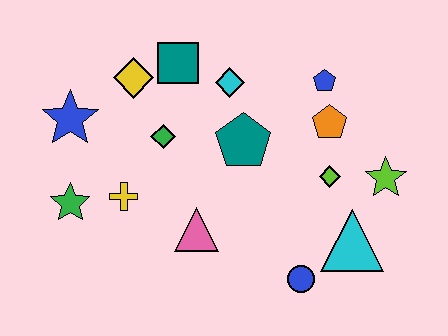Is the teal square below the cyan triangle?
No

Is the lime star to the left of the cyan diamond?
No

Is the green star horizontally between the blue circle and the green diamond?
No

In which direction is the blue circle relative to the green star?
The blue circle is to the right of the green star.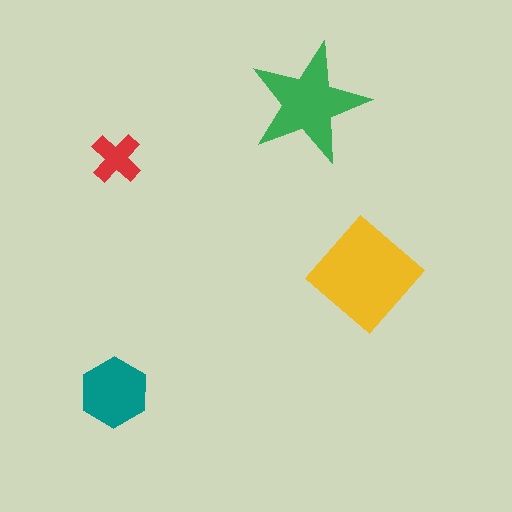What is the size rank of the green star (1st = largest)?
2nd.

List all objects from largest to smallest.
The yellow diamond, the green star, the teal hexagon, the red cross.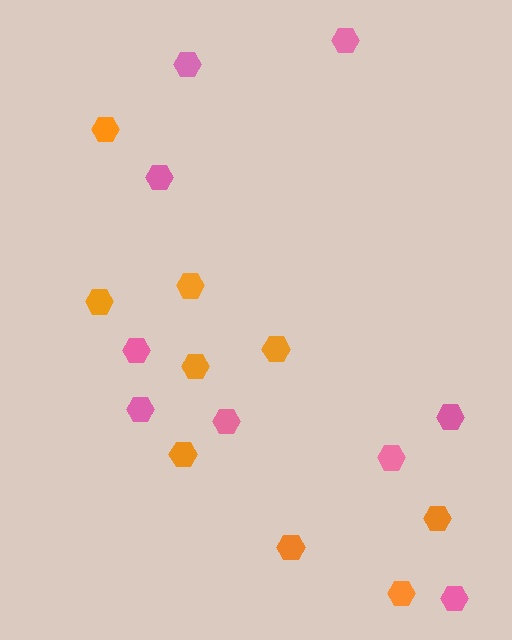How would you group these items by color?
There are 2 groups: one group of orange hexagons (9) and one group of pink hexagons (9).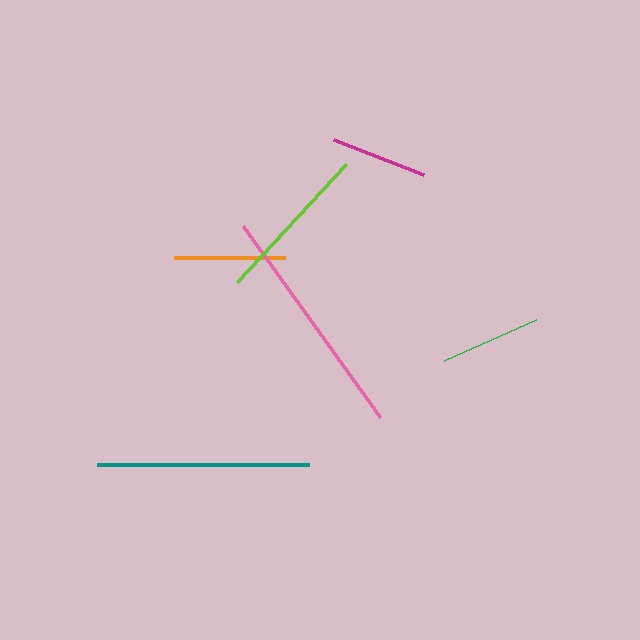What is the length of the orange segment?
The orange segment is approximately 112 pixels long.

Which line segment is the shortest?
The magenta line is the shortest at approximately 97 pixels.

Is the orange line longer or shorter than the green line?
The orange line is longer than the green line.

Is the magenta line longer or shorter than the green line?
The green line is longer than the magenta line.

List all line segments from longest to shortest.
From longest to shortest: pink, teal, lime, orange, green, magenta.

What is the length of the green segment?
The green segment is approximately 101 pixels long.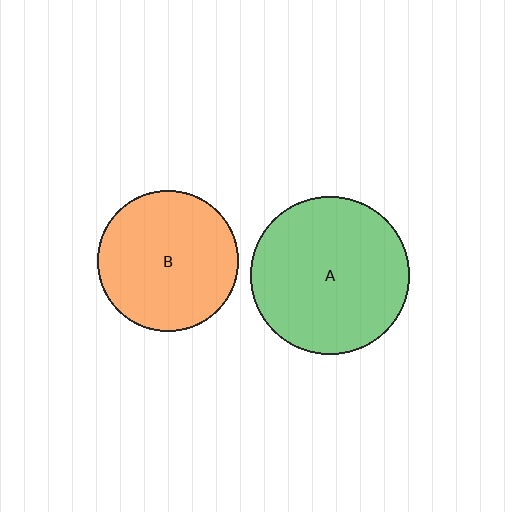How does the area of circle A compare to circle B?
Approximately 1.2 times.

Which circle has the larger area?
Circle A (green).